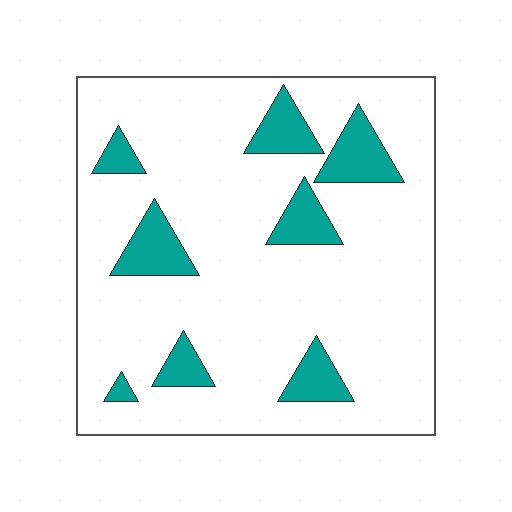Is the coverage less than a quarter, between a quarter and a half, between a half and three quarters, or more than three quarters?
Less than a quarter.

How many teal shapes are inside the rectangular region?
8.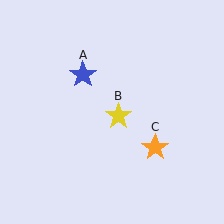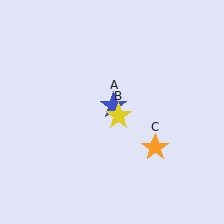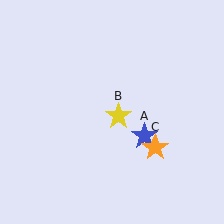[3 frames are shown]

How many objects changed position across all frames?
1 object changed position: blue star (object A).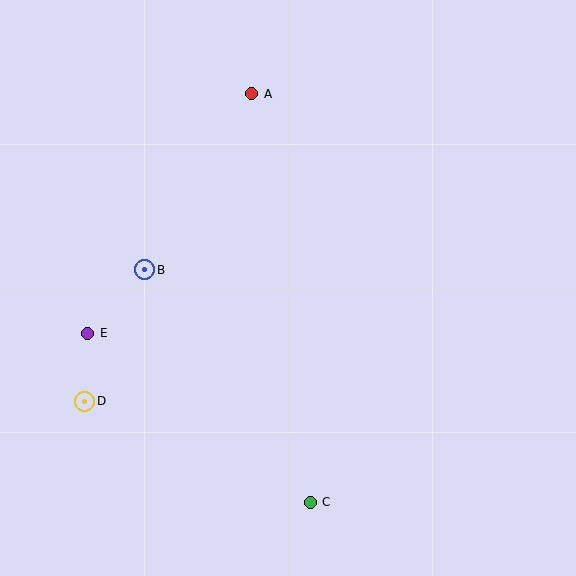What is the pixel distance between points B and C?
The distance between B and C is 285 pixels.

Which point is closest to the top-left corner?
Point A is closest to the top-left corner.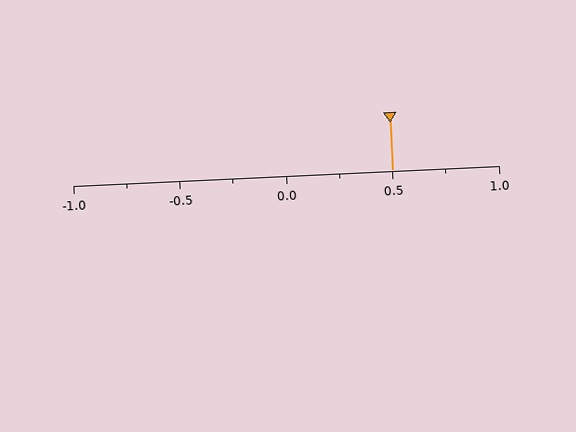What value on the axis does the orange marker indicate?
The marker indicates approximately 0.5.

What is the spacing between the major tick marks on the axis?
The major ticks are spaced 0.5 apart.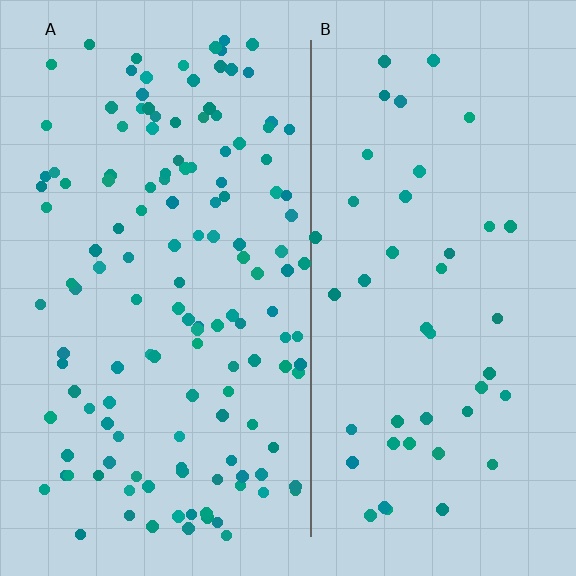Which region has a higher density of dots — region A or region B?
A (the left).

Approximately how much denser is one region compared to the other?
Approximately 3.1× — region A over region B.